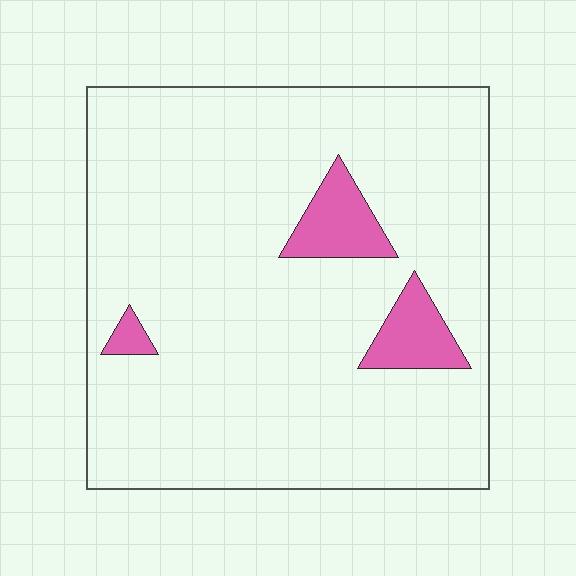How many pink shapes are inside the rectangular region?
3.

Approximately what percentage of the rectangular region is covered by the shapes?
Approximately 10%.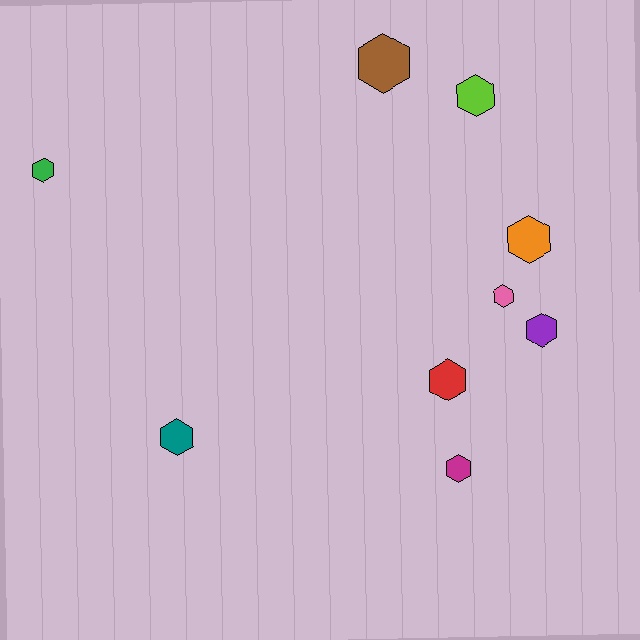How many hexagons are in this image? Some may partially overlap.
There are 9 hexagons.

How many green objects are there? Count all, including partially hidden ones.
There is 1 green object.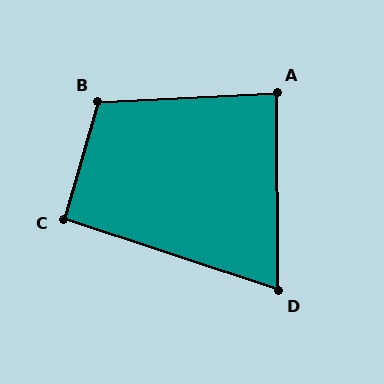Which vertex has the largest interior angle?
B, at approximately 109 degrees.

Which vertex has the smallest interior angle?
D, at approximately 71 degrees.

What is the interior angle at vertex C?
Approximately 92 degrees (approximately right).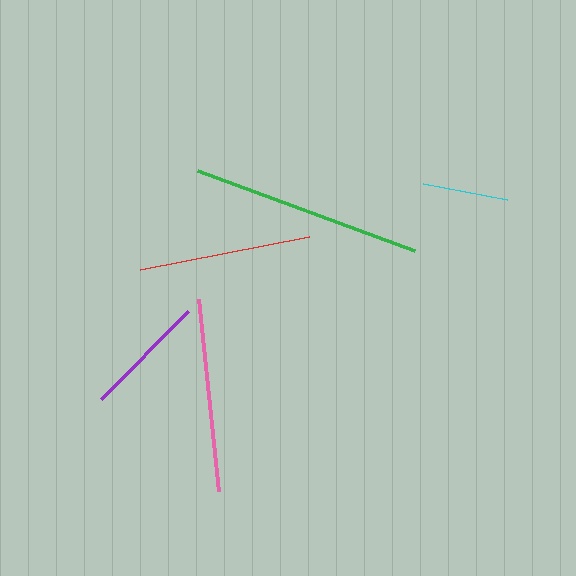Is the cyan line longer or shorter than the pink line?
The pink line is longer than the cyan line.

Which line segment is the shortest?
The cyan line is the shortest at approximately 85 pixels.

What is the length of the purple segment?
The purple segment is approximately 124 pixels long.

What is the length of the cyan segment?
The cyan segment is approximately 85 pixels long.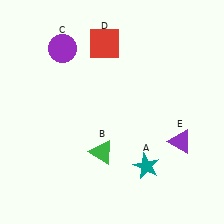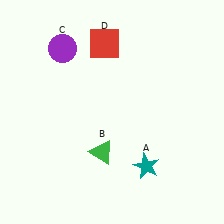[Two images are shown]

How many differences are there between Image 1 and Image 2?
There is 1 difference between the two images.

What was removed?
The purple triangle (E) was removed in Image 2.